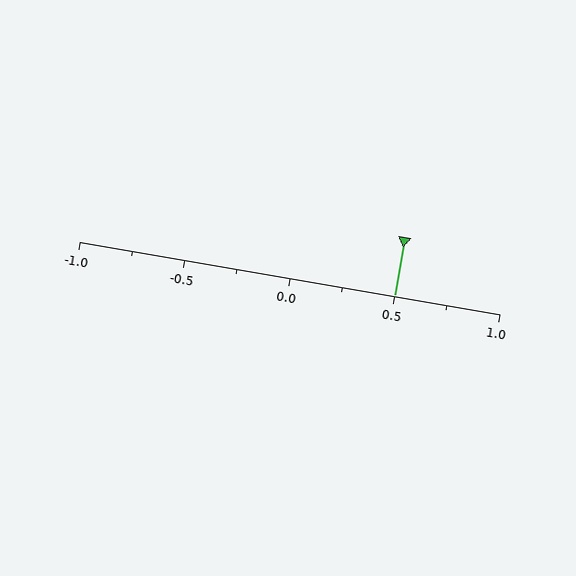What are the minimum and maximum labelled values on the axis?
The axis runs from -1.0 to 1.0.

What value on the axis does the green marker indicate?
The marker indicates approximately 0.5.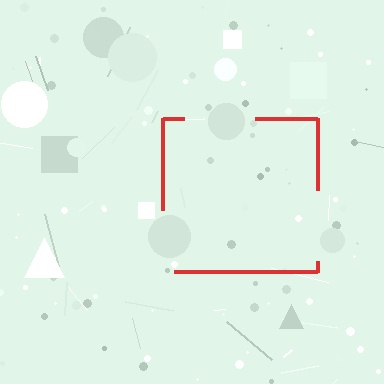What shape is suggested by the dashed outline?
The dashed outline suggests a square.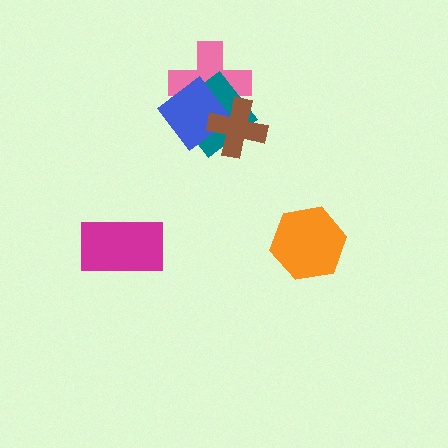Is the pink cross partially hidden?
Yes, it is partially covered by another shape.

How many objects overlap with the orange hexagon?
0 objects overlap with the orange hexagon.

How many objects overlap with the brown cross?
3 objects overlap with the brown cross.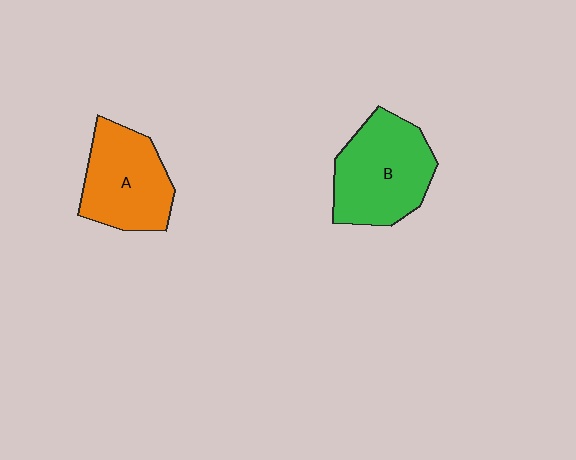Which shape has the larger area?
Shape B (green).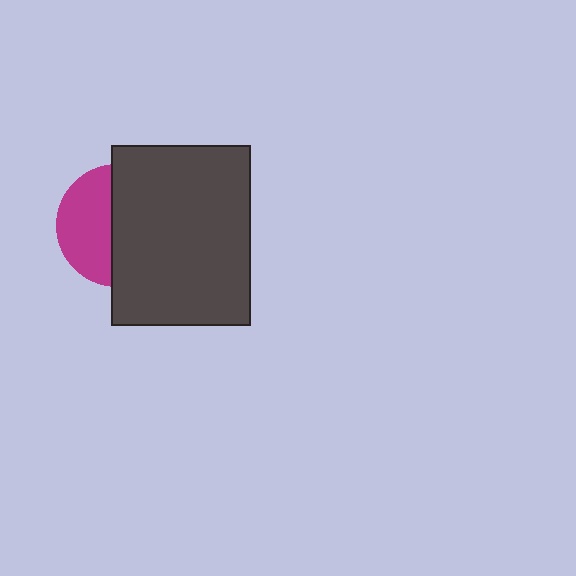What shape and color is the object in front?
The object in front is a dark gray rectangle.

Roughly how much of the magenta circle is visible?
A small part of it is visible (roughly 44%).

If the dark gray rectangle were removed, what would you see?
You would see the complete magenta circle.